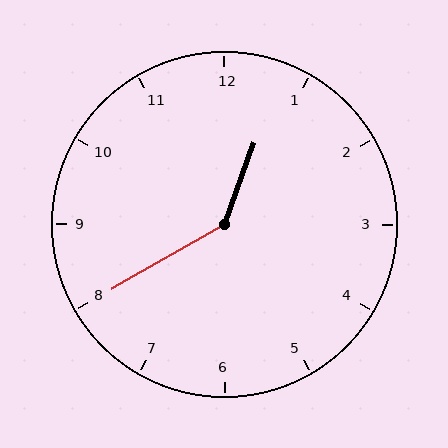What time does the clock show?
12:40.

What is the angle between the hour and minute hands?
Approximately 140 degrees.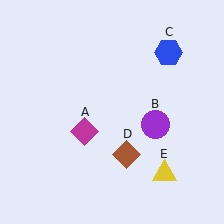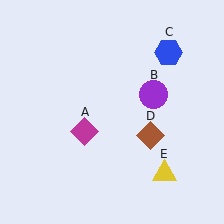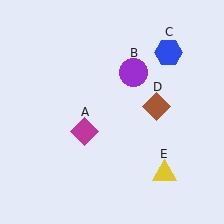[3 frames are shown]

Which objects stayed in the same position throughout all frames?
Magenta diamond (object A) and blue hexagon (object C) and yellow triangle (object E) remained stationary.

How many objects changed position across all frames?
2 objects changed position: purple circle (object B), brown diamond (object D).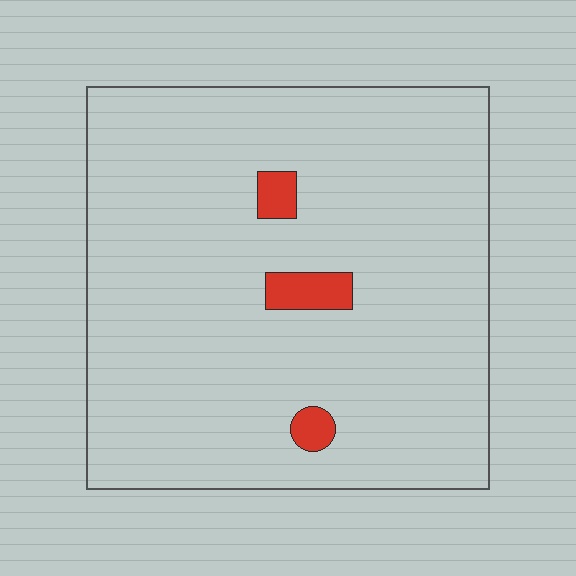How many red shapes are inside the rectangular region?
3.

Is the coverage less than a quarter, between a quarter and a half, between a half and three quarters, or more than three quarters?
Less than a quarter.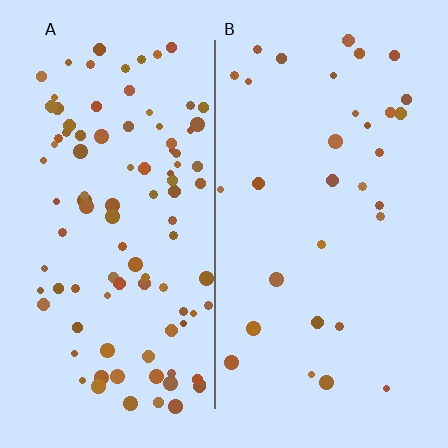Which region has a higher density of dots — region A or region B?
A (the left).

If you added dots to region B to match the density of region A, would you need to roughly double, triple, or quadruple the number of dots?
Approximately triple.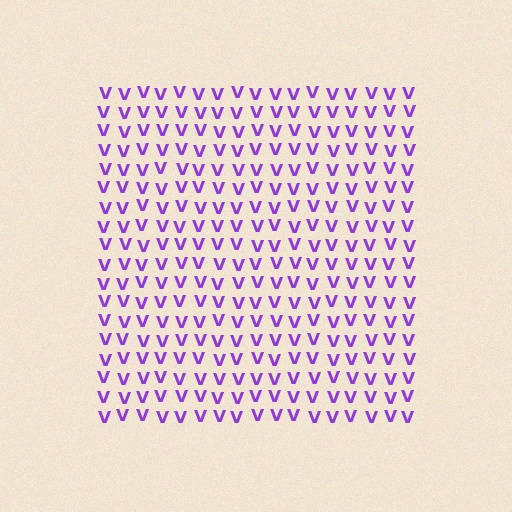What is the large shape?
The large shape is a square.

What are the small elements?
The small elements are letter V's.